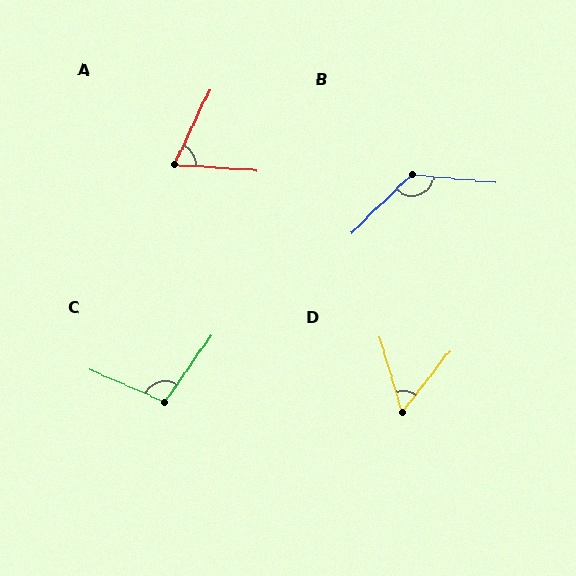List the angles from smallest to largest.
D (55°), A (69°), C (101°), B (131°).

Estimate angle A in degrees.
Approximately 69 degrees.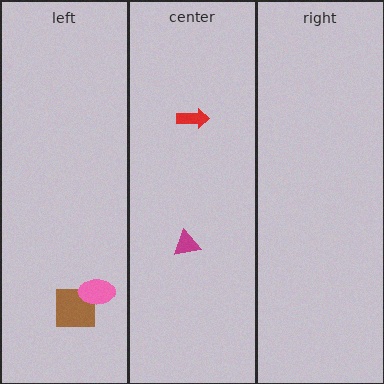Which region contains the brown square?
The left region.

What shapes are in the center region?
The magenta triangle, the red arrow.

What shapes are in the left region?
The brown square, the pink ellipse.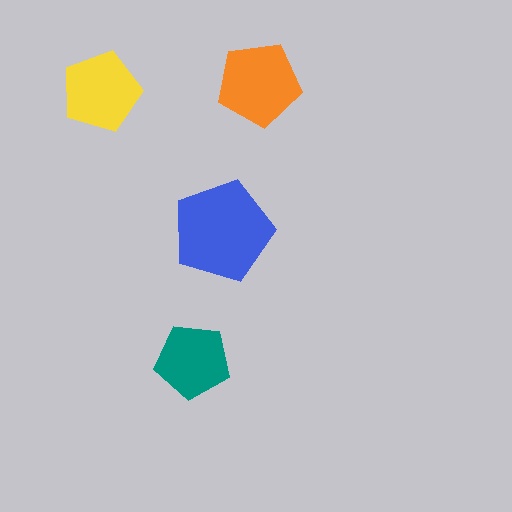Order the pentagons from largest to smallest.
the blue one, the orange one, the yellow one, the teal one.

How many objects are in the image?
There are 4 objects in the image.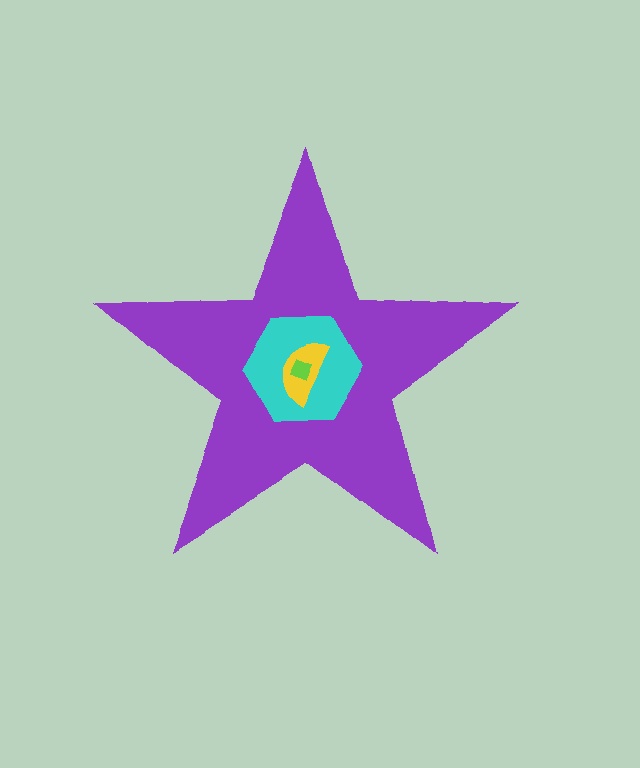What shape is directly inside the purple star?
The cyan hexagon.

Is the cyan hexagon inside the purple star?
Yes.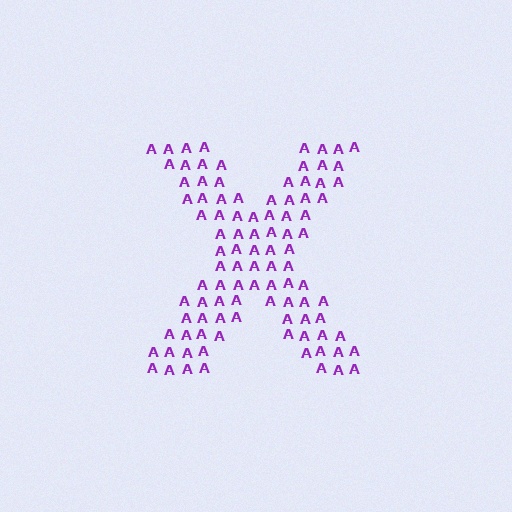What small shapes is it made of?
It is made of small letter A's.